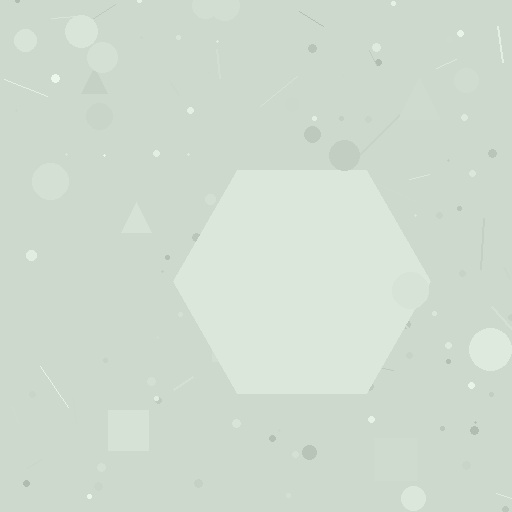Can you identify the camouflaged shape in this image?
The camouflaged shape is a hexagon.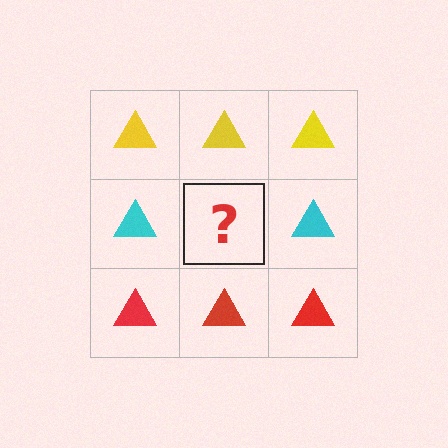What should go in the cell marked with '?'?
The missing cell should contain a cyan triangle.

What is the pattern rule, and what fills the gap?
The rule is that each row has a consistent color. The gap should be filled with a cyan triangle.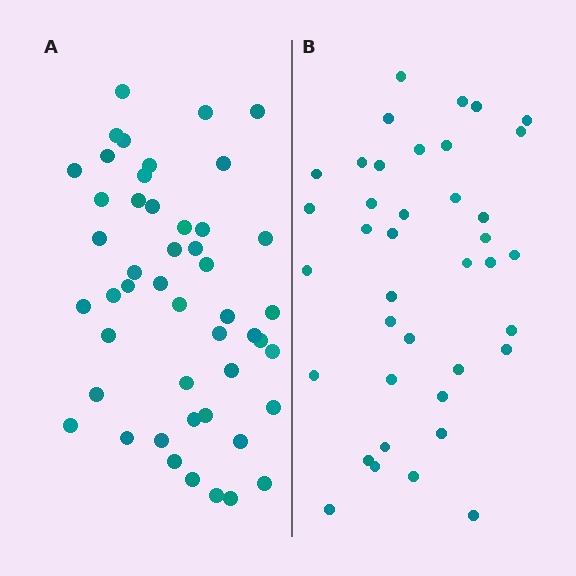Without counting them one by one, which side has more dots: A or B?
Region A (the left region) has more dots.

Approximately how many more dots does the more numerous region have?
Region A has roughly 8 or so more dots than region B.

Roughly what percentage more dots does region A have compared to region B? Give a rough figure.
About 25% more.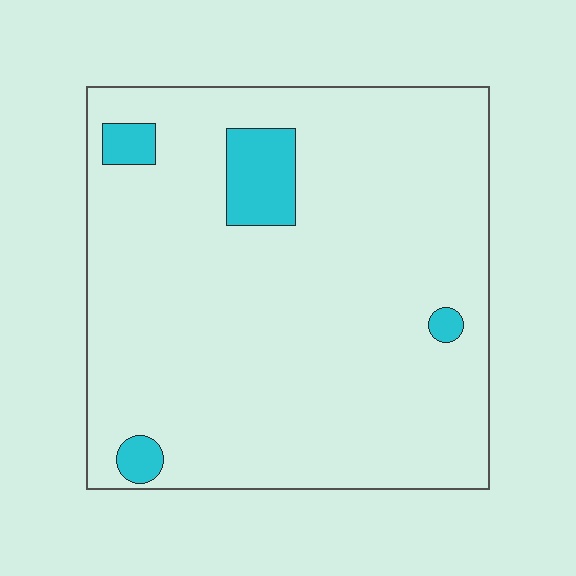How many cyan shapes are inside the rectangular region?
4.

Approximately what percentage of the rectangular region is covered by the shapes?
Approximately 5%.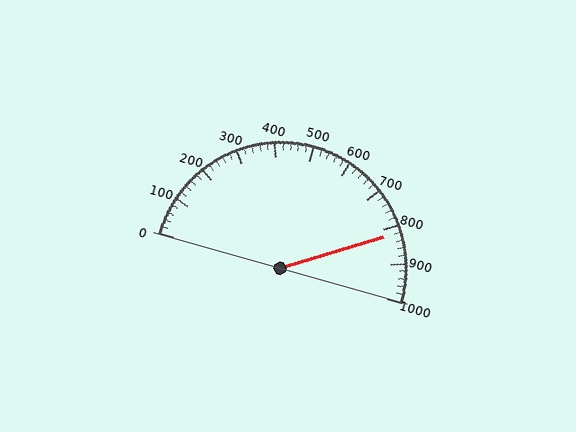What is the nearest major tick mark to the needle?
The nearest major tick mark is 800.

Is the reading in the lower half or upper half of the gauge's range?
The reading is in the upper half of the range (0 to 1000).